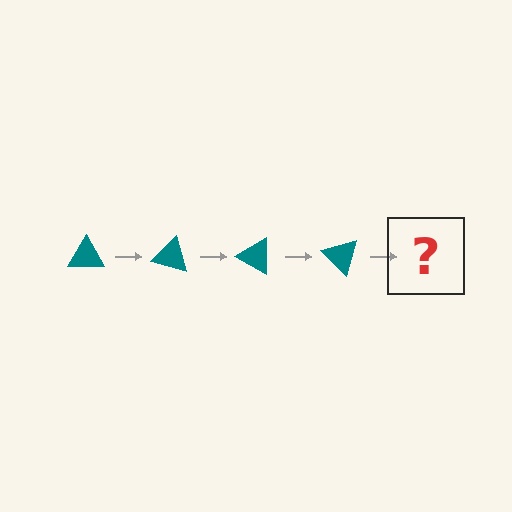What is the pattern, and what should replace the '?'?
The pattern is that the triangle rotates 15 degrees each step. The '?' should be a teal triangle rotated 60 degrees.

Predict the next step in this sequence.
The next step is a teal triangle rotated 60 degrees.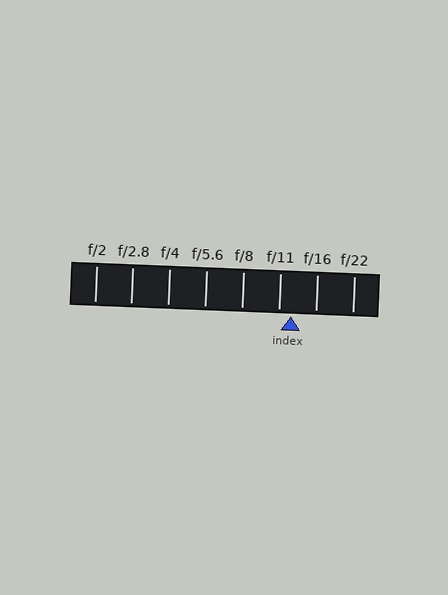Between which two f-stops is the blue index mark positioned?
The index mark is between f/11 and f/16.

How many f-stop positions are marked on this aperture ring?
There are 8 f-stop positions marked.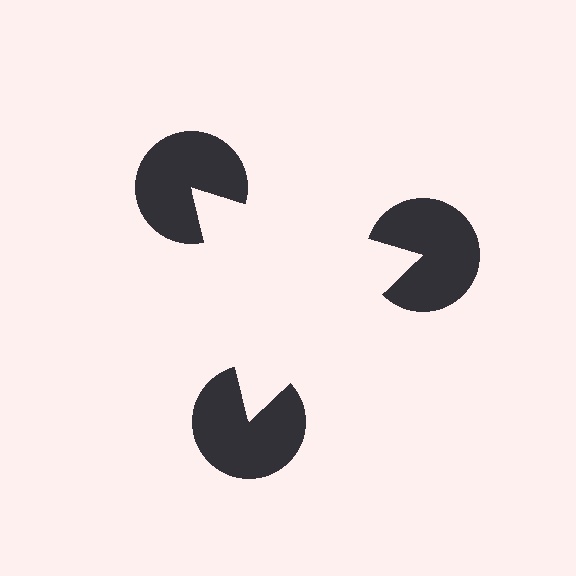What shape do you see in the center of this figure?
An illusory triangle — its edges are inferred from the aligned wedge cuts in the pac-man discs, not physically drawn.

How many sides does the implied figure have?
3 sides.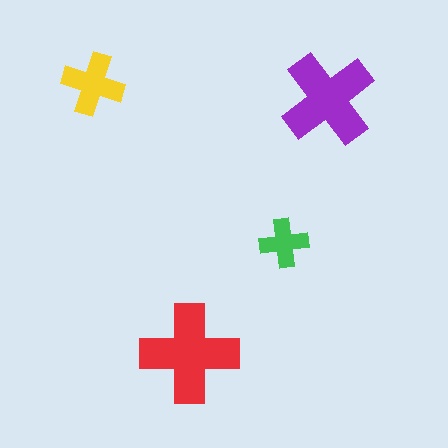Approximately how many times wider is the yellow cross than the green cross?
About 1.5 times wider.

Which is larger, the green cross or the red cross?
The red one.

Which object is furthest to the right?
The purple cross is rightmost.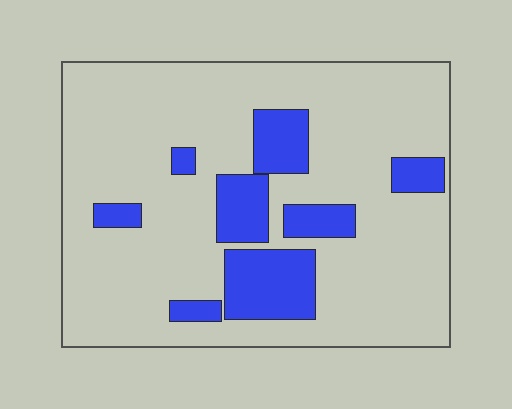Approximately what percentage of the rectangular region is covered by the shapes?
Approximately 20%.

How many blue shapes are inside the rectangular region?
8.